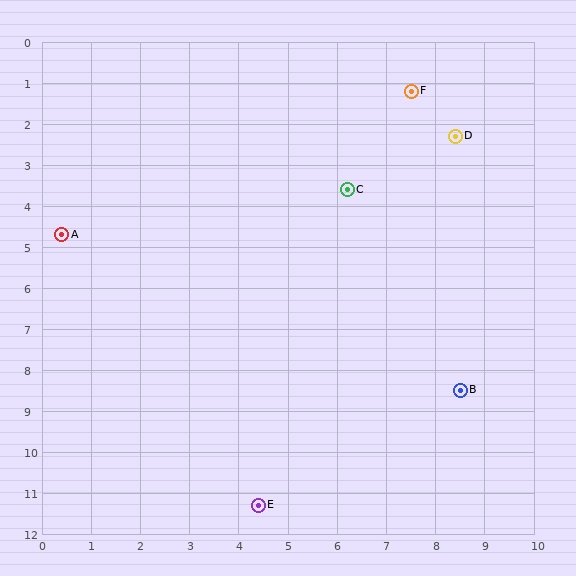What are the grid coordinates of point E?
Point E is at approximately (4.4, 11.3).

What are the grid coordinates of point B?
Point B is at approximately (8.5, 8.5).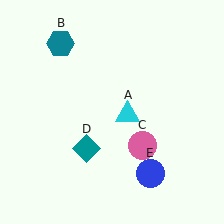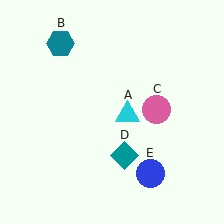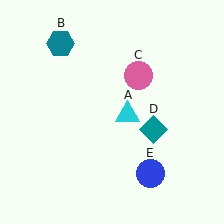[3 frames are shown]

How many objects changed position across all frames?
2 objects changed position: pink circle (object C), teal diamond (object D).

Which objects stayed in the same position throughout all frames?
Cyan triangle (object A) and teal hexagon (object B) and blue circle (object E) remained stationary.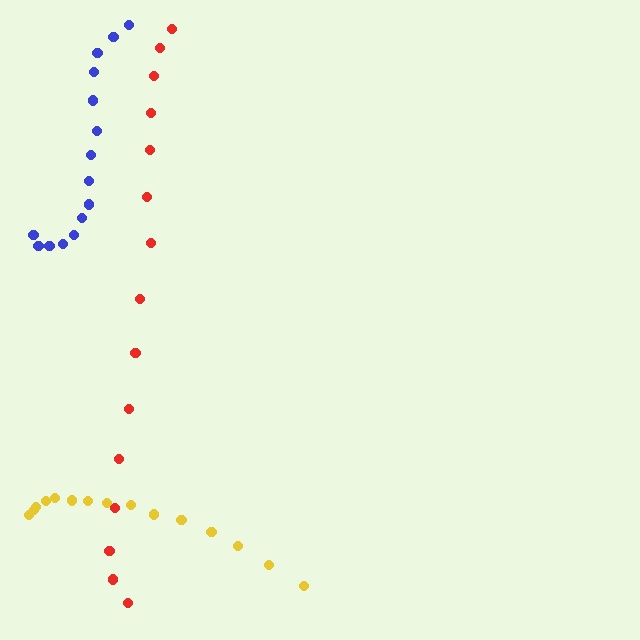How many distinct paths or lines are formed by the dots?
There are 3 distinct paths.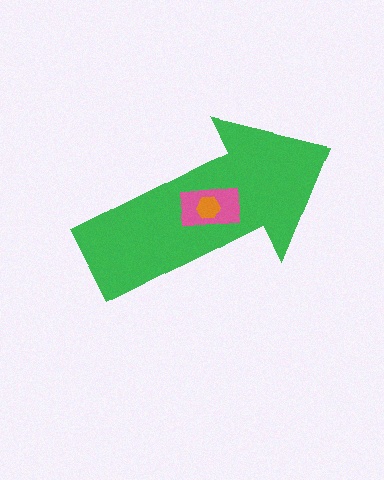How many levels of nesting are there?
3.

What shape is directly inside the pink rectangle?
The orange hexagon.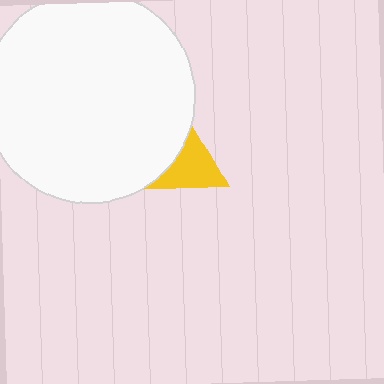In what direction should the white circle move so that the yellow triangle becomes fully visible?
The white circle should move left. That is the shortest direction to clear the overlap and leave the yellow triangle fully visible.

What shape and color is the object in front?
The object in front is a white circle.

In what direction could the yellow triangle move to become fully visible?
The yellow triangle could move right. That would shift it out from behind the white circle entirely.